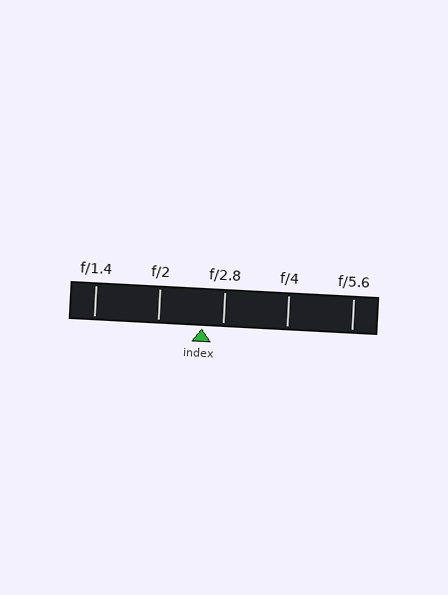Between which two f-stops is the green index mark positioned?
The index mark is between f/2 and f/2.8.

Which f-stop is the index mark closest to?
The index mark is closest to f/2.8.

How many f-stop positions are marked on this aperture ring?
There are 5 f-stop positions marked.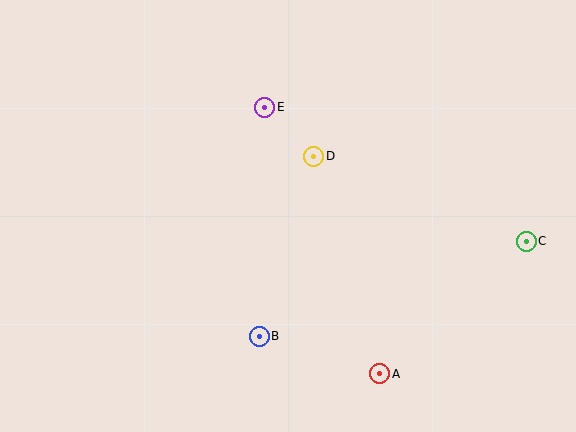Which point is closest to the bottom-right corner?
Point C is closest to the bottom-right corner.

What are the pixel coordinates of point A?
Point A is at (380, 374).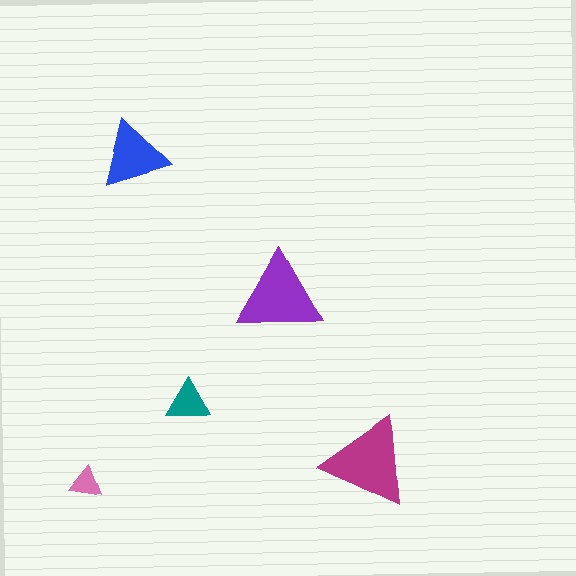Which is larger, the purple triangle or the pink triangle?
The purple one.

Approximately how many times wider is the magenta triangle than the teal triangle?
About 2 times wider.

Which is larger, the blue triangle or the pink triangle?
The blue one.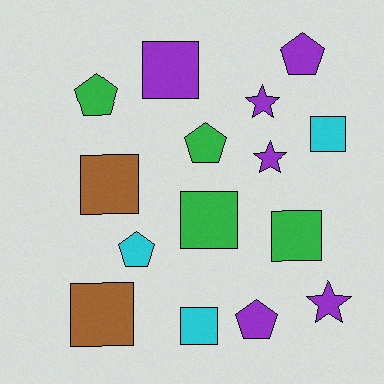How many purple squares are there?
There is 1 purple square.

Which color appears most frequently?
Purple, with 6 objects.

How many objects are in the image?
There are 15 objects.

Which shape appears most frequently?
Square, with 7 objects.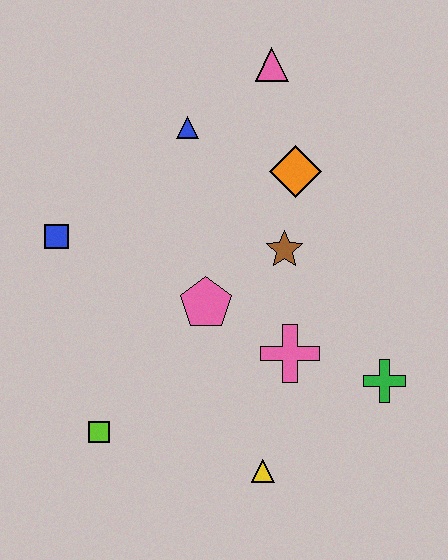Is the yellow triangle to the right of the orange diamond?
No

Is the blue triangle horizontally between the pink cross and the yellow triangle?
No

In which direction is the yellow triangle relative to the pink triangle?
The yellow triangle is below the pink triangle.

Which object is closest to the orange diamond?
The brown star is closest to the orange diamond.